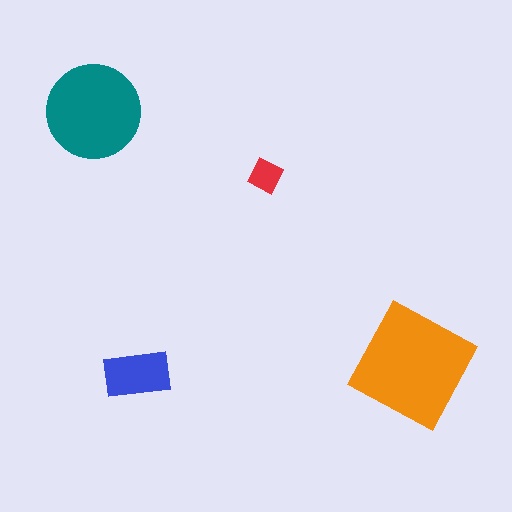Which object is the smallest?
The red diamond.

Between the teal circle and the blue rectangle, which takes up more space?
The teal circle.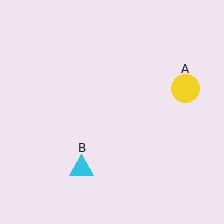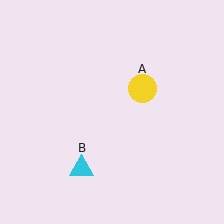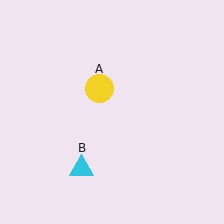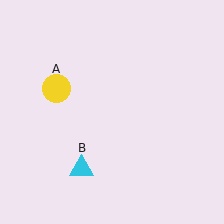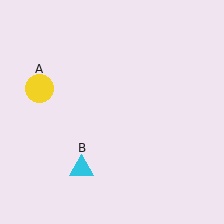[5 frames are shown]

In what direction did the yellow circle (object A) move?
The yellow circle (object A) moved left.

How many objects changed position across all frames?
1 object changed position: yellow circle (object A).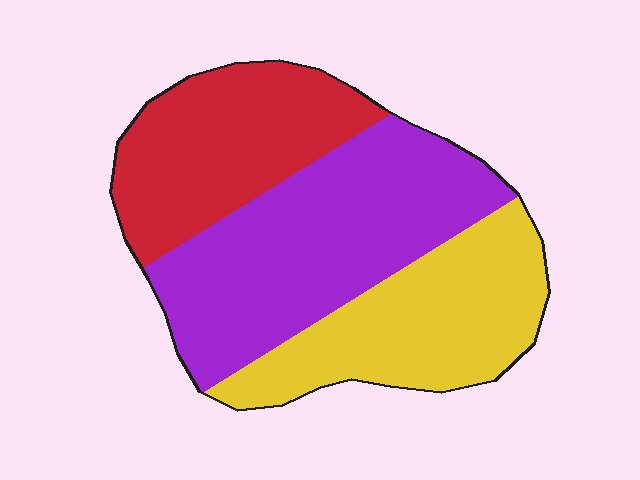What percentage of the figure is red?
Red covers 28% of the figure.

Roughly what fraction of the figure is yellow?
Yellow covers about 30% of the figure.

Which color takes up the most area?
Purple, at roughly 40%.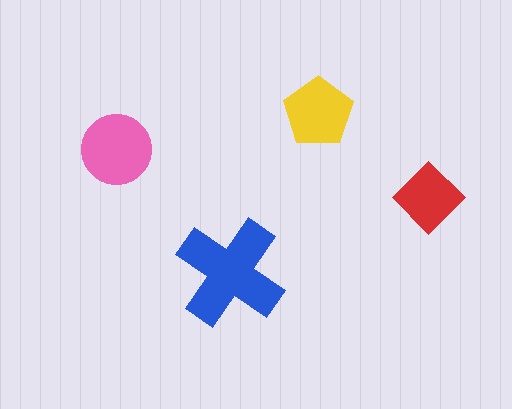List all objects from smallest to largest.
The red diamond, the yellow pentagon, the pink circle, the blue cross.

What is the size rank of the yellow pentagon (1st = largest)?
3rd.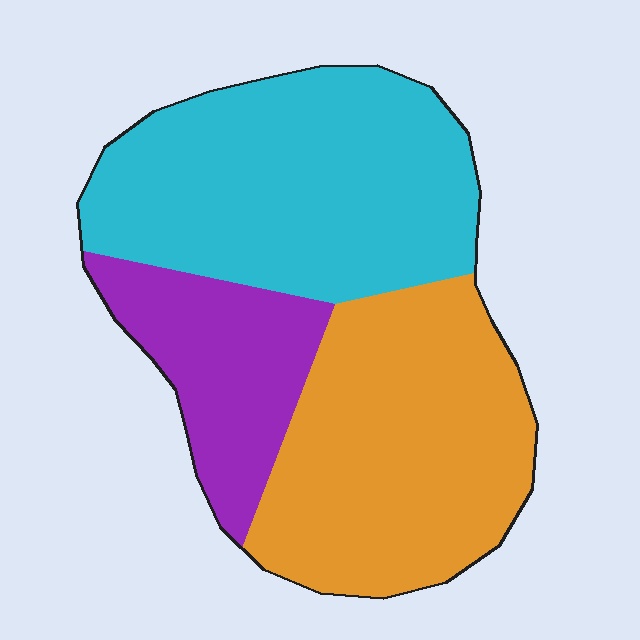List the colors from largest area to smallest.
From largest to smallest: cyan, orange, purple.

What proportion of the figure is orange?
Orange covers about 40% of the figure.